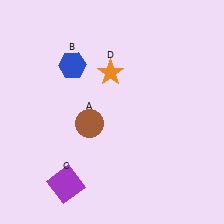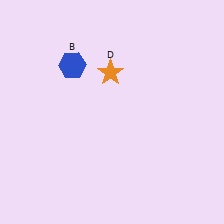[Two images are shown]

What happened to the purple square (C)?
The purple square (C) was removed in Image 2. It was in the bottom-left area of Image 1.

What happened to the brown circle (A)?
The brown circle (A) was removed in Image 2. It was in the bottom-left area of Image 1.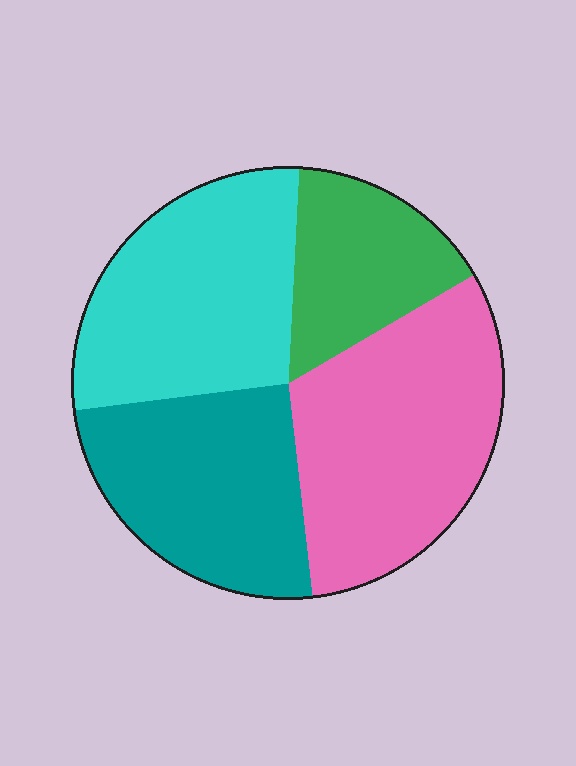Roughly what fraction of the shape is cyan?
Cyan takes up about one quarter (1/4) of the shape.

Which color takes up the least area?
Green, at roughly 15%.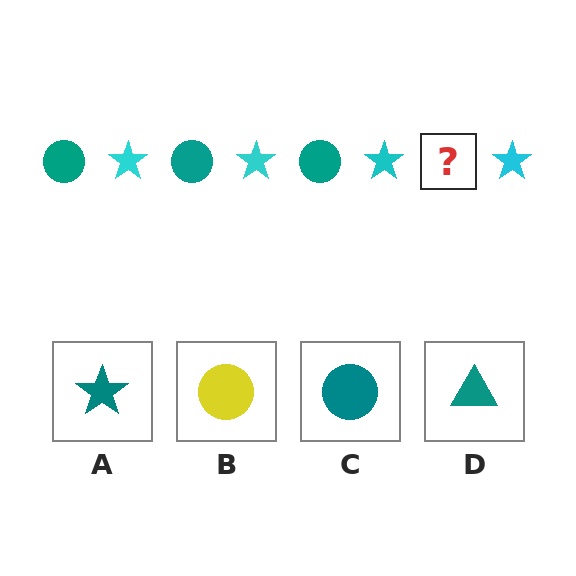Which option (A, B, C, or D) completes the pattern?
C.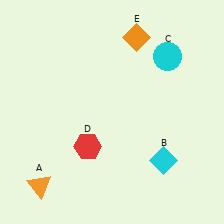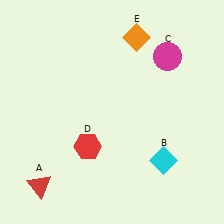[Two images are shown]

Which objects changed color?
A changed from orange to red. C changed from cyan to magenta.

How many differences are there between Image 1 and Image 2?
There are 2 differences between the two images.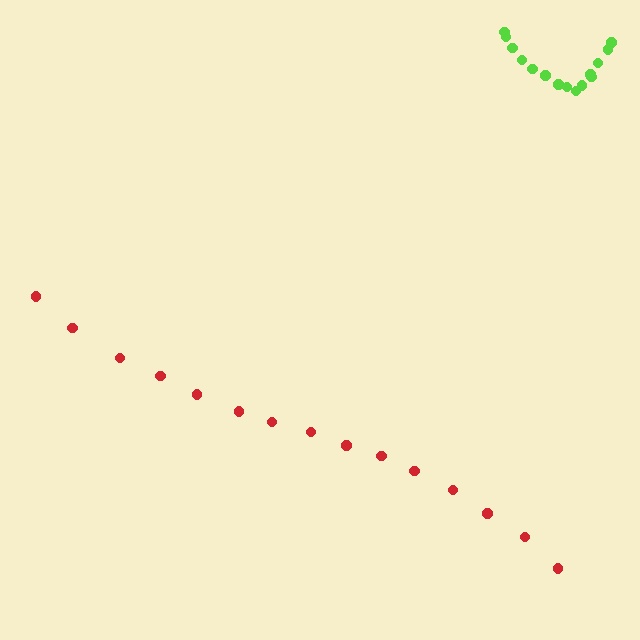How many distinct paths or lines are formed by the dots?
There are 2 distinct paths.